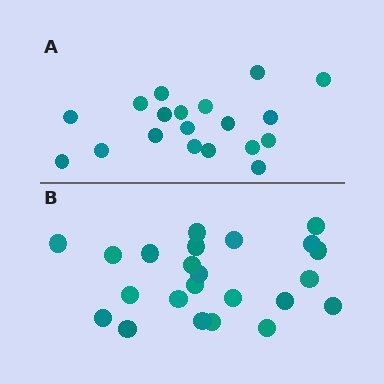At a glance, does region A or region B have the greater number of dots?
Region B (the bottom region) has more dots.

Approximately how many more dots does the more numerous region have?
Region B has about 4 more dots than region A.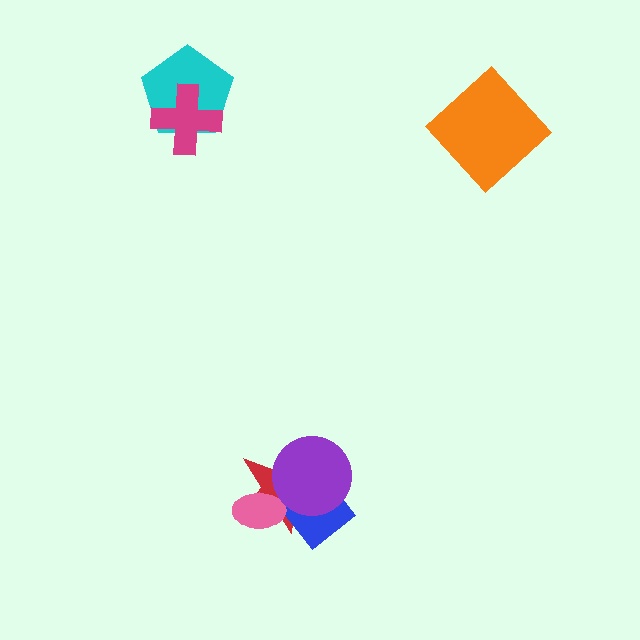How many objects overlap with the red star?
3 objects overlap with the red star.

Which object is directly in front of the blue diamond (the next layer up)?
The pink ellipse is directly in front of the blue diamond.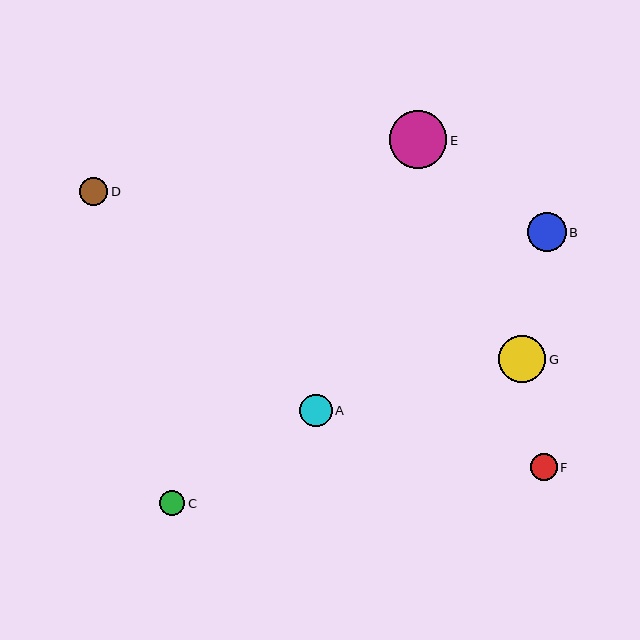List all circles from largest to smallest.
From largest to smallest: E, G, B, A, D, F, C.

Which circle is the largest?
Circle E is the largest with a size of approximately 58 pixels.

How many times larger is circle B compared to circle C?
Circle B is approximately 1.5 times the size of circle C.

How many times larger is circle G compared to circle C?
Circle G is approximately 1.9 times the size of circle C.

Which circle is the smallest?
Circle C is the smallest with a size of approximately 25 pixels.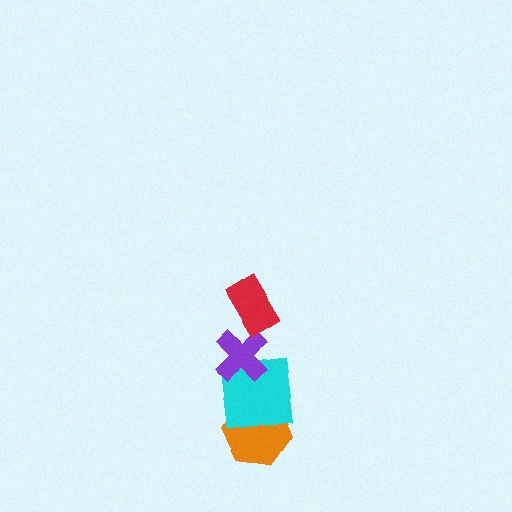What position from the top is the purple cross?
The purple cross is 2nd from the top.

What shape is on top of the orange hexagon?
The cyan square is on top of the orange hexagon.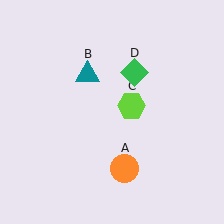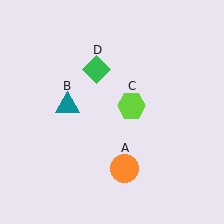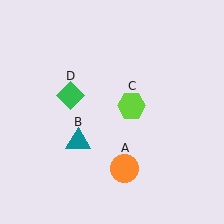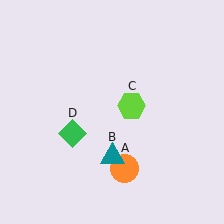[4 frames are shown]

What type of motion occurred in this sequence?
The teal triangle (object B), green diamond (object D) rotated counterclockwise around the center of the scene.